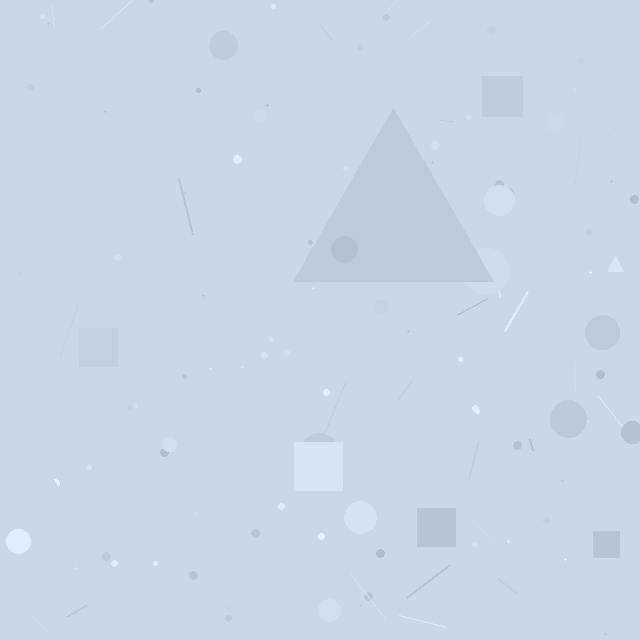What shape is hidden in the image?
A triangle is hidden in the image.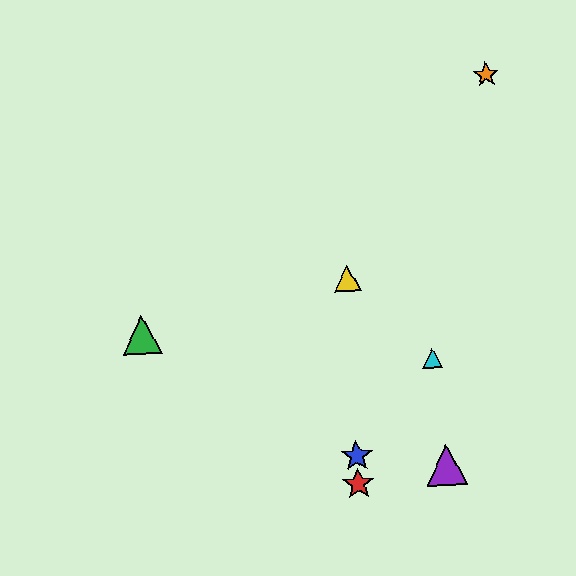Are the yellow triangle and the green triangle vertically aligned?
No, the yellow triangle is at x≈347 and the green triangle is at x≈142.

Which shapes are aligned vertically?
The red star, the blue star, the yellow triangle are aligned vertically.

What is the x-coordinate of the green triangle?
The green triangle is at x≈142.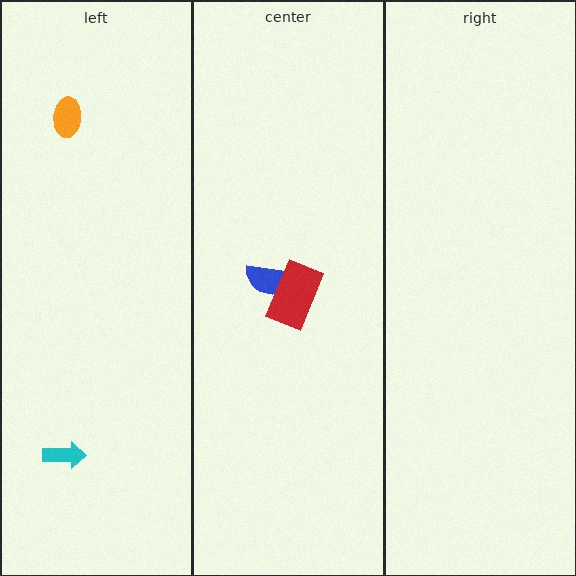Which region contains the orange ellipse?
The left region.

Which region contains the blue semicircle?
The center region.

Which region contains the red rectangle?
The center region.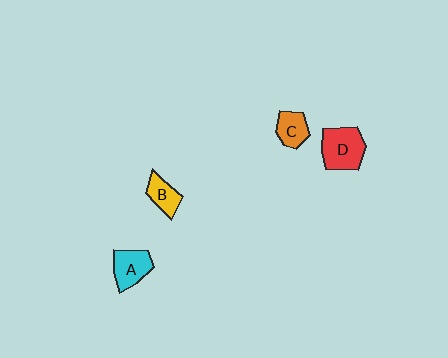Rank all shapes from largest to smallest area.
From largest to smallest: D (red), A (cyan), C (orange), B (yellow).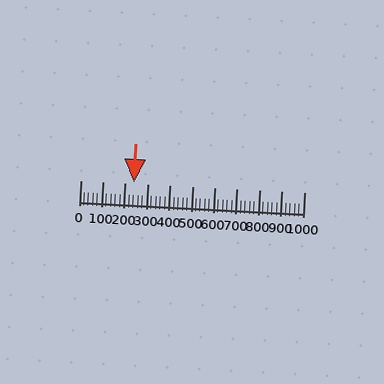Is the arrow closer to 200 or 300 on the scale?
The arrow is closer to 200.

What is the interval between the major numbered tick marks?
The major tick marks are spaced 100 units apart.